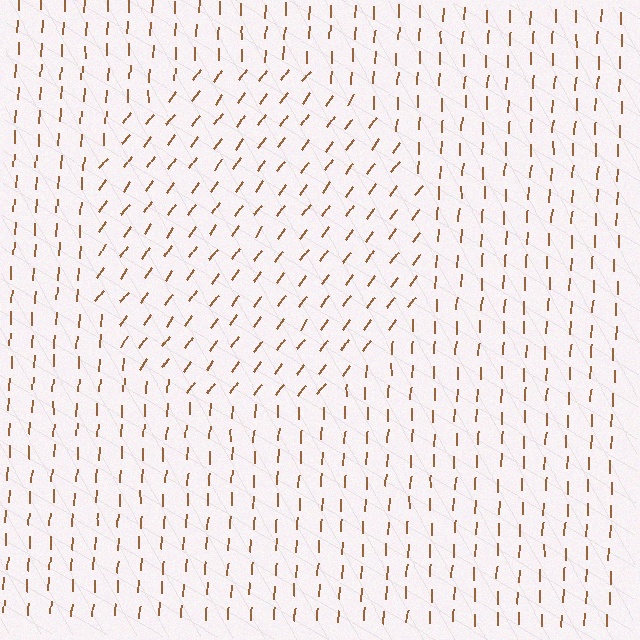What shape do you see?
I see a circle.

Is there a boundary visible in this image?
Yes, there is a texture boundary formed by a change in line orientation.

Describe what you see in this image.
The image is filled with small brown line segments. A circle region in the image has lines oriented differently from the surrounding lines, creating a visible texture boundary.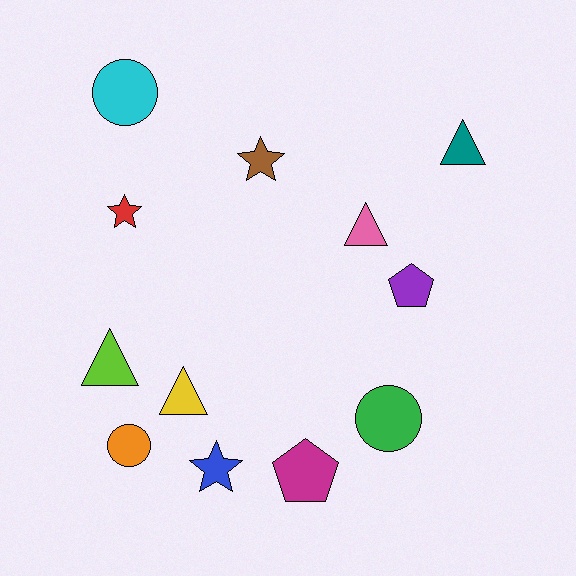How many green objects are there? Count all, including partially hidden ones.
There is 1 green object.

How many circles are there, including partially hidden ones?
There are 3 circles.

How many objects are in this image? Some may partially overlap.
There are 12 objects.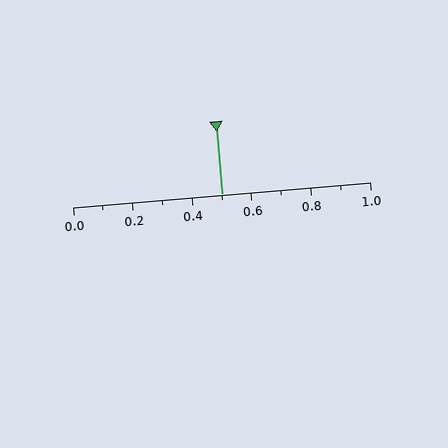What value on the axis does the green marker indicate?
The marker indicates approximately 0.5.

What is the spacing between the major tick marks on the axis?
The major ticks are spaced 0.2 apart.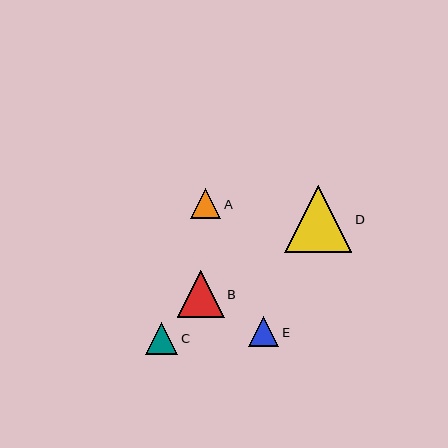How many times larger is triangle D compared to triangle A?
Triangle D is approximately 2.2 times the size of triangle A.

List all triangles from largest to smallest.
From largest to smallest: D, B, C, E, A.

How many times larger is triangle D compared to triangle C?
Triangle D is approximately 2.1 times the size of triangle C.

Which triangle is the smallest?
Triangle A is the smallest with a size of approximately 30 pixels.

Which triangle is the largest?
Triangle D is the largest with a size of approximately 67 pixels.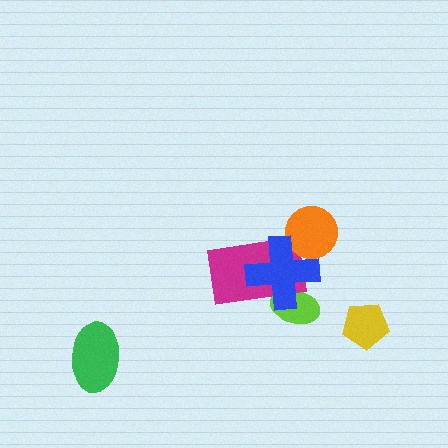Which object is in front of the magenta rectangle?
The blue cross is in front of the magenta rectangle.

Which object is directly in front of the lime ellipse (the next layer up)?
The magenta rectangle is directly in front of the lime ellipse.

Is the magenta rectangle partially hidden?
Yes, it is partially covered by another shape.